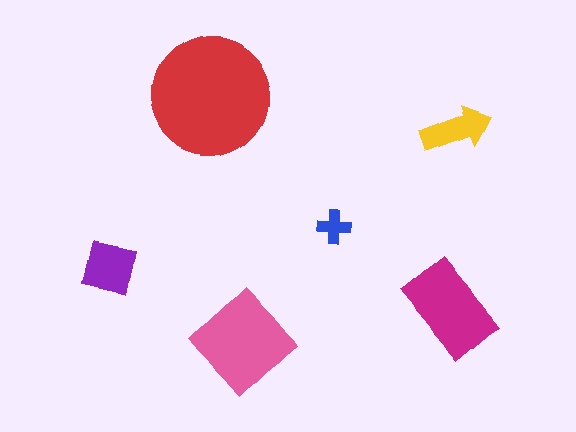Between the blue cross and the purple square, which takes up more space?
The purple square.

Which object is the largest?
The red circle.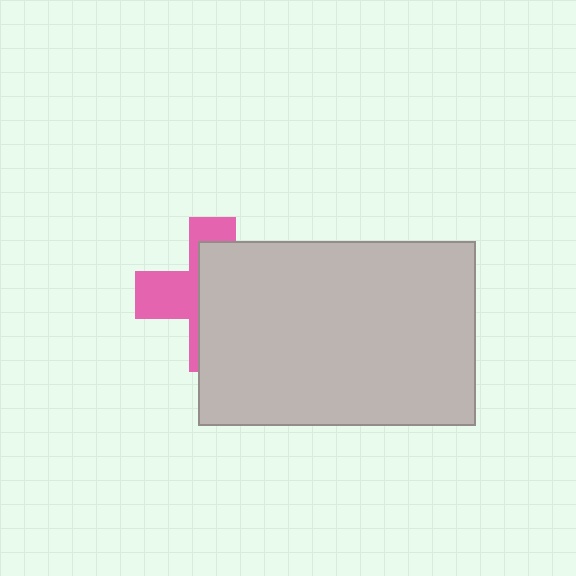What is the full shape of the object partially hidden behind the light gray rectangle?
The partially hidden object is a pink cross.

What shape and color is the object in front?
The object in front is a light gray rectangle.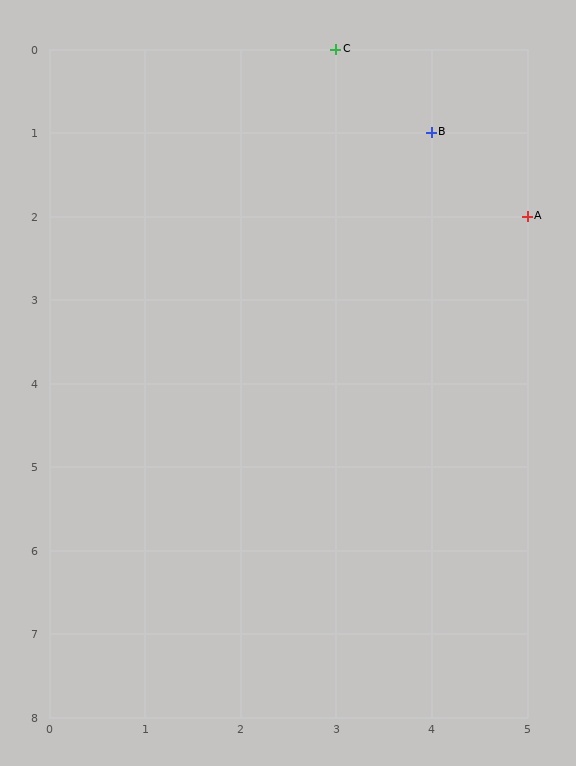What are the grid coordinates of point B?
Point B is at grid coordinates (4, 1).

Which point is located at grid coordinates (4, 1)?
Point B is at (4, 1).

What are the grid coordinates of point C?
Point C is at grid coordinates (3, 0).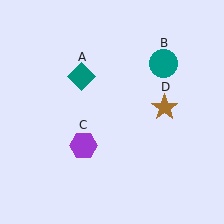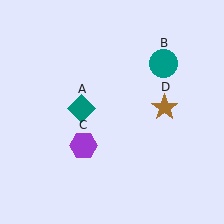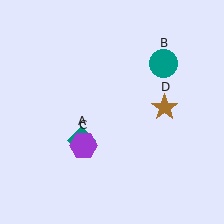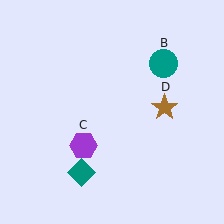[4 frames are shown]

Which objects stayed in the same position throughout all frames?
Teal circle (object B) and purple hexagon (object C) and brown star (object D) remained stationary.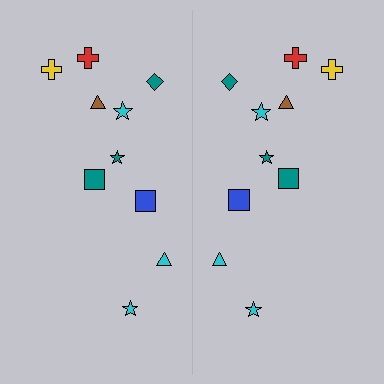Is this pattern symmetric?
Yes, this pattern has bilateral (reflection) symmetry.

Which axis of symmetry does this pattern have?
The pattern has a vertical axis of symmetry running through the center of the image.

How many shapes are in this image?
There are 20 shapes in this image.